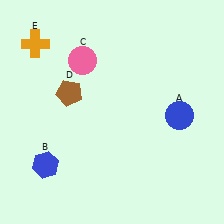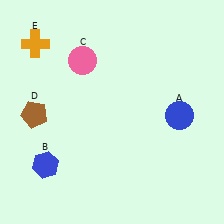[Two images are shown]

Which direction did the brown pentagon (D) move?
The brown pentagon (D) moved left.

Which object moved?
The brown pentagon (D) moved left.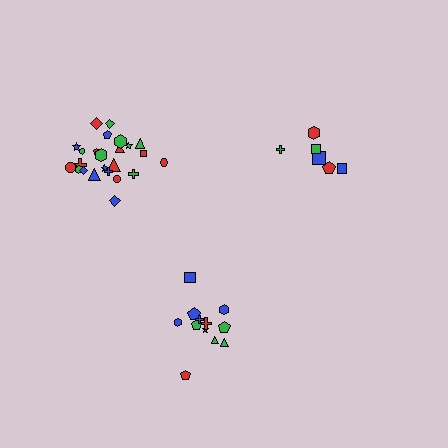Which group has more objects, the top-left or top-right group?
The top-left group.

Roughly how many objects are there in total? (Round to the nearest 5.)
Roughly 45 objects in total.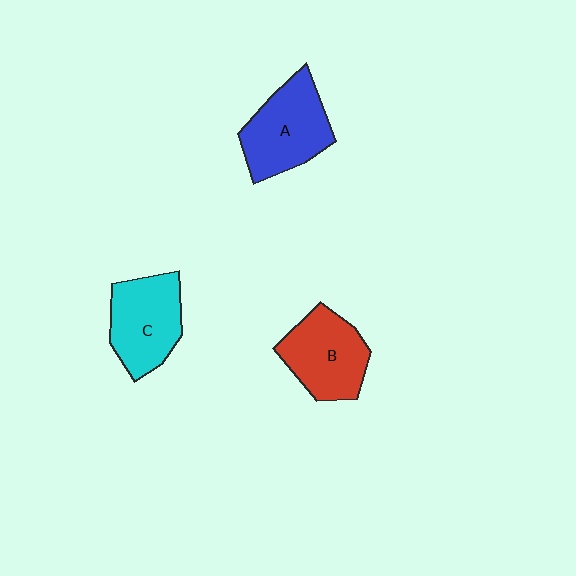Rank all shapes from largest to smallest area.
From largest to smallest: A (blue), C (cyan), B (red).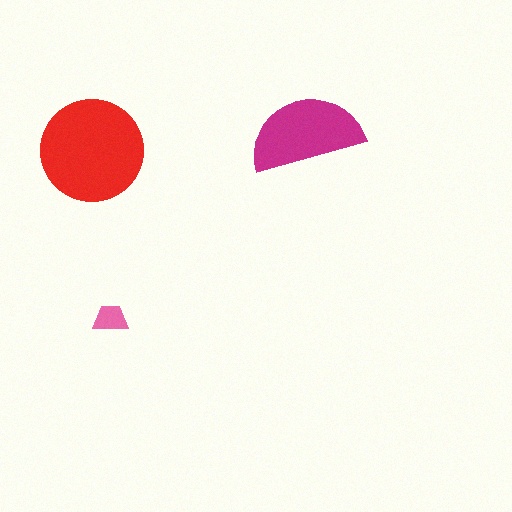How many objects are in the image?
There are 3 objects in the image.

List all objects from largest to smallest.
The red circle, the magenta semicircle, the pink trapezoid.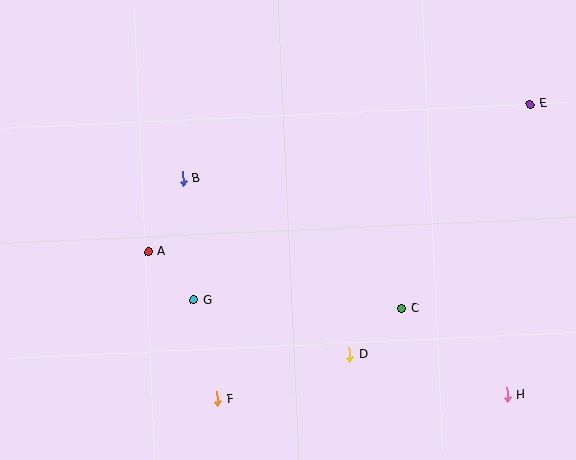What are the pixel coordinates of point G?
Point G is at (194, 300).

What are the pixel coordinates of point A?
Point A is at (148, 252).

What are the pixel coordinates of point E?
Point E is at (530, 104).